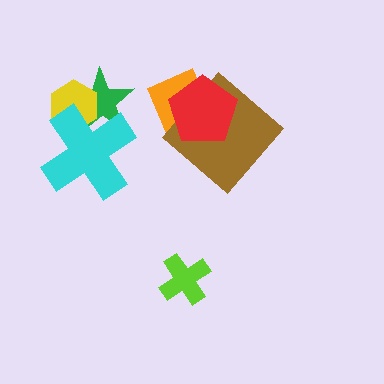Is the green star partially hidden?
Yes, it is partially covered by another shape.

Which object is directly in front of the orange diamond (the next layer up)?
The brown diamond is directly in front of the orange diamond.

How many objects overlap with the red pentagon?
2 objects overlap with the red pentagon.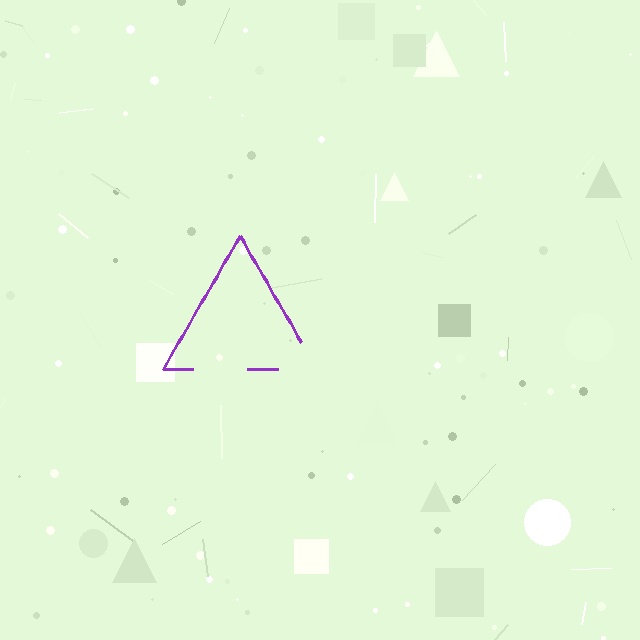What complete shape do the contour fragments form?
The contour fragments form a triangle.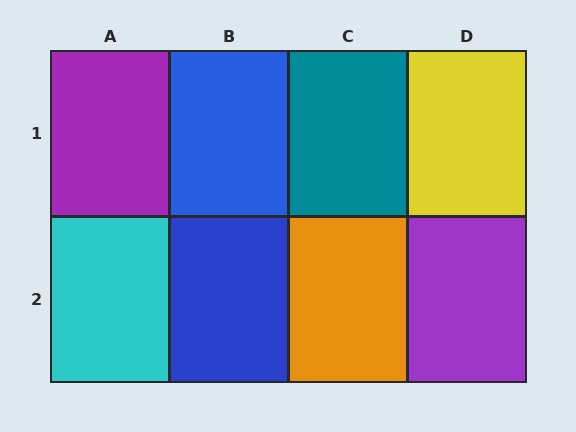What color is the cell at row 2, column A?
Cyan.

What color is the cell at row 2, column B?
Blue.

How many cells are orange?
1 cell is orange.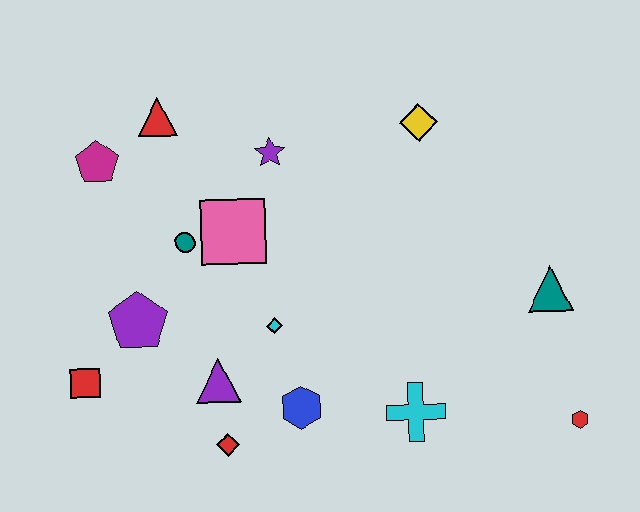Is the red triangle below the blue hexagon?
No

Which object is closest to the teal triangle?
The red hexagon is closest to the teal triangle.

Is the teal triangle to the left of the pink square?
No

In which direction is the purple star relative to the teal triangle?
The purple star is to the left of the teal triangle.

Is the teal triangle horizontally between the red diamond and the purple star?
No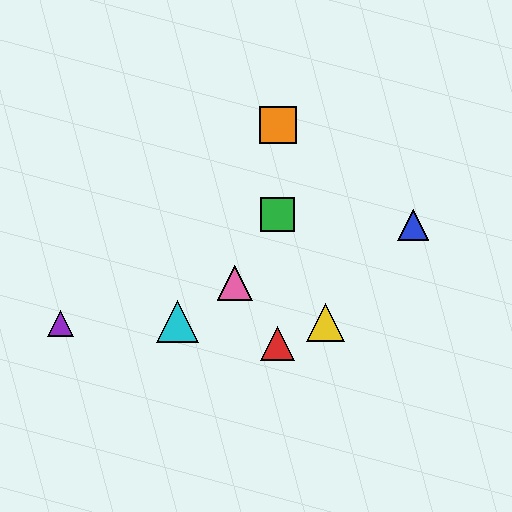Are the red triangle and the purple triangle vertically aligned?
No, the red triangle is at x≈278 and the purple triangle is at x≈60.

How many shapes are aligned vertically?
3 shapes (the red triangle, the green square, the orange square) are aligned vertically.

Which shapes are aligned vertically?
The red triangle, the green square, the orange square are aligned vertically.